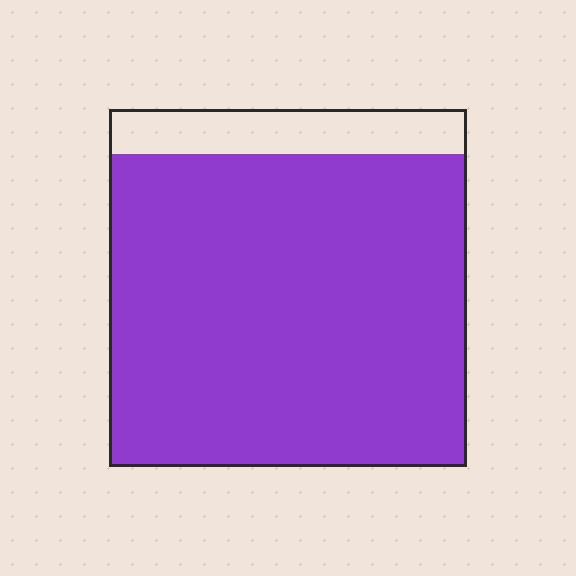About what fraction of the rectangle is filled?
About seven eighths (7/8).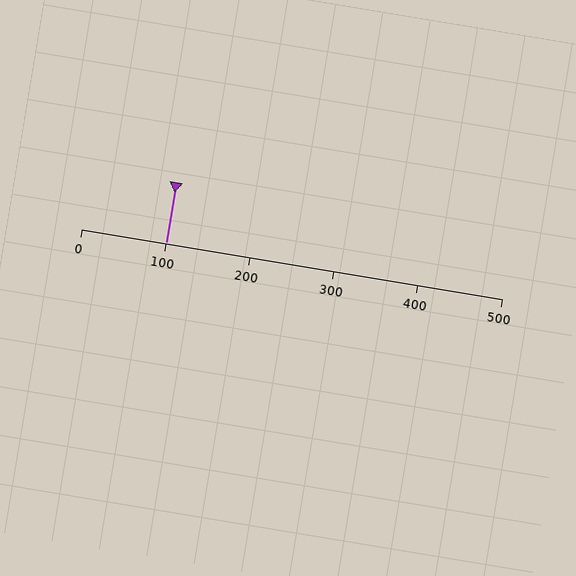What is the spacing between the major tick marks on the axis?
The major ticks are spaced 100 apart.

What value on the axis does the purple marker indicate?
The marker indicates approximately 100.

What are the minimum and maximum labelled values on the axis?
The axis runs from 0 to 500.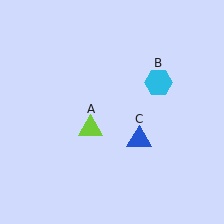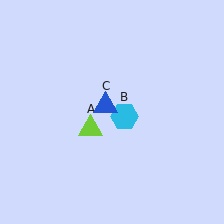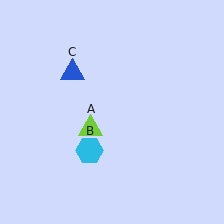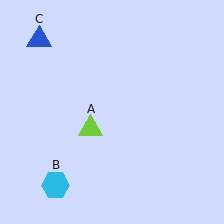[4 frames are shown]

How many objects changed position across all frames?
2 objects changed position: cyan hexagon (object B), blue triangle (object C).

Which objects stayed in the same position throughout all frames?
Lime triangle (object A) remained stationary.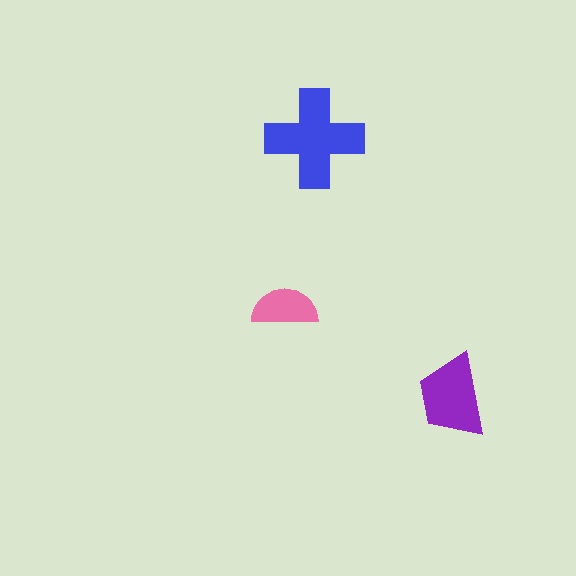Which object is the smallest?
The pink semicircle.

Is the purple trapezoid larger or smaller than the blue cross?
Smaller.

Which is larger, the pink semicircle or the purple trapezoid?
The purple trapezoid.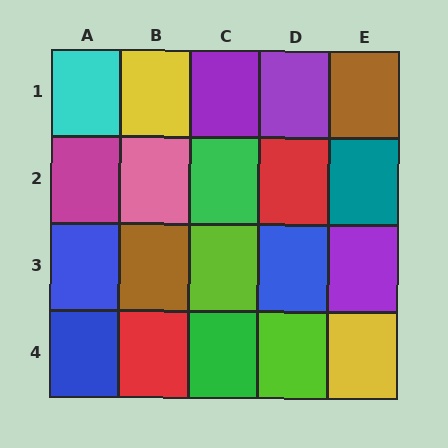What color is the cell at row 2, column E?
Teal.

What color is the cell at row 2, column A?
Magenta.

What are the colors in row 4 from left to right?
Blue, red, green, lime, yellow.